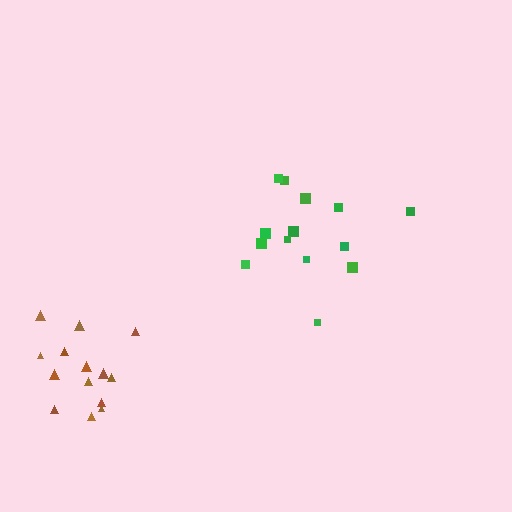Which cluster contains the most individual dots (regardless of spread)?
Green (14).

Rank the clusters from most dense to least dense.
brown, green.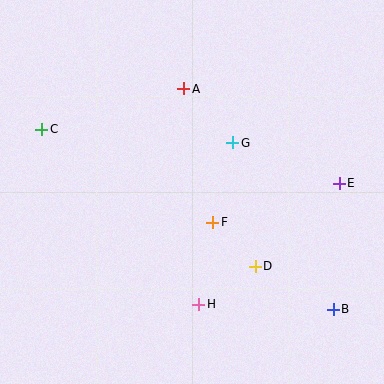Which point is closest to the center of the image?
Point F at (213, 222) is closest to the center.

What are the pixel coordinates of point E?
Point E is at (339, 183).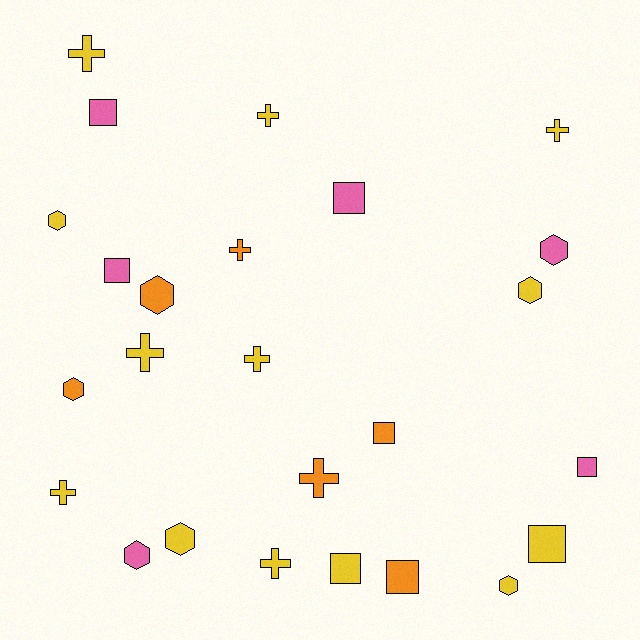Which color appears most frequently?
Yellow, with 13 objects.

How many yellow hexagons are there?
There are 4 yellow hexagons.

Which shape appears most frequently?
Cross, with 9 objects.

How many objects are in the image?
There are 25 objects.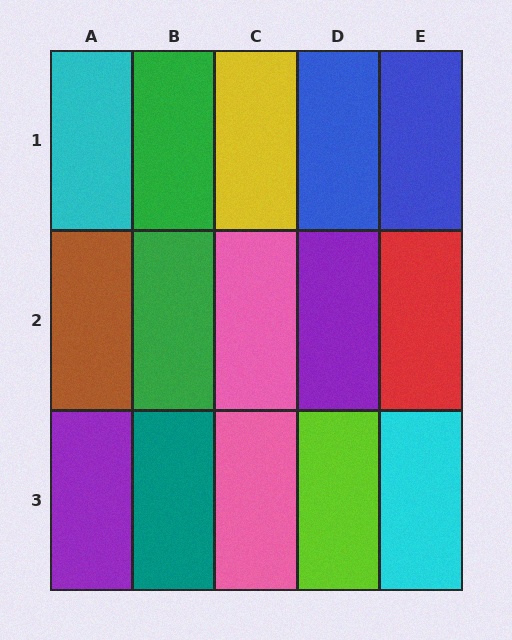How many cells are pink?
2 cells are pink.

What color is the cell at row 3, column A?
Purple.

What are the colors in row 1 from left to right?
Cyan, green, yellow, blue, blue.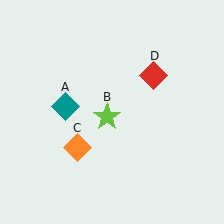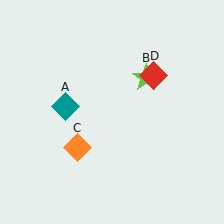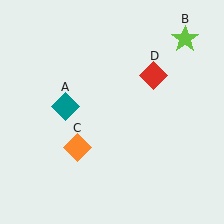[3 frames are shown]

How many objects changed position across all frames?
1 object changed position: lime star (object B).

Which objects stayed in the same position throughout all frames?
Teal diamond (object A) and orange diamond (object C) and red diamond (object D) remained stationary.